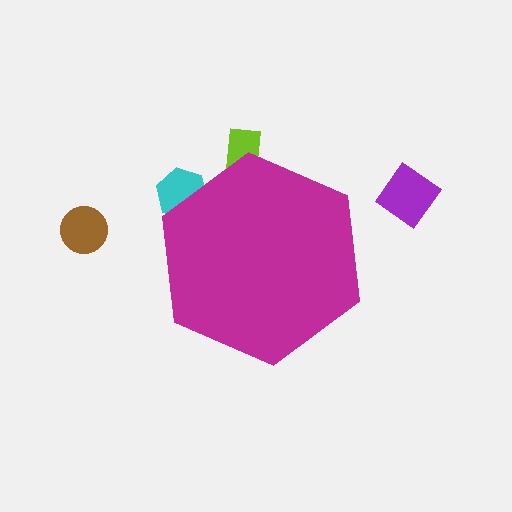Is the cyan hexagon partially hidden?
Yes, the cyan hexagon is partially hidden behind the magenta hexagon.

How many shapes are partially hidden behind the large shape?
2 shapes are partially hidden.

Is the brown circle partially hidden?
No, the brown circle is fully visible.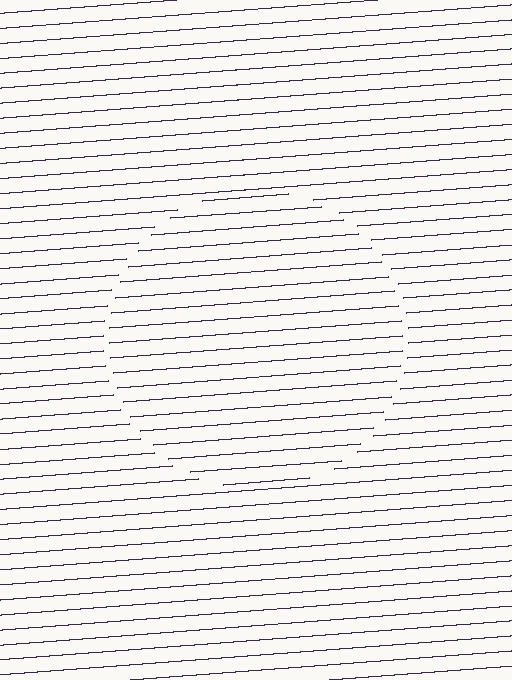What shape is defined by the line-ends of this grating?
An illusory circle. The interior of the shape contains the same grating, shifted by half a period — the contour is defined by the phase discontinuity where line-ends from the inner and outer gratings abut.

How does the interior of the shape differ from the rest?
The interior of the shape contains the same grating, shifted by half a period — the contour is defined by the phase discontinuity where line-ends from the inner and outer gratings abut.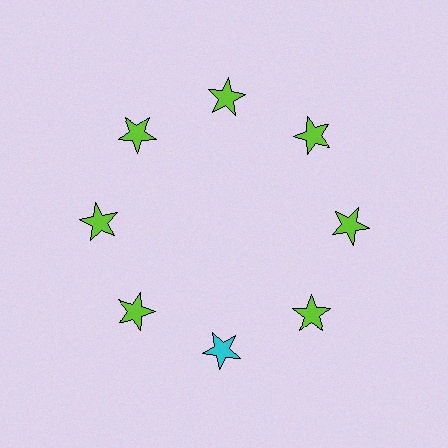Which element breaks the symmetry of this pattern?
The cyan star at roughly the 6 o'clock position breaks the symmetry. All other shapes are lime stars.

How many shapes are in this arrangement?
There are 8 shapes arranged in a ring pattern.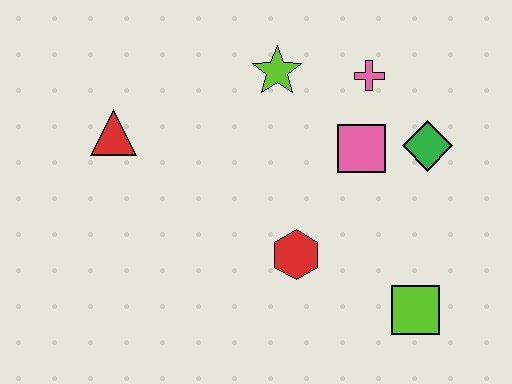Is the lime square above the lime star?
No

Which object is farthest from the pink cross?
The red triangle is farthest from the pink cross.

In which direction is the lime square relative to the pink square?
The lime square is below the pink square.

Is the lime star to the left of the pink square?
Yes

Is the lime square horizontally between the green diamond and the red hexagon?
Yes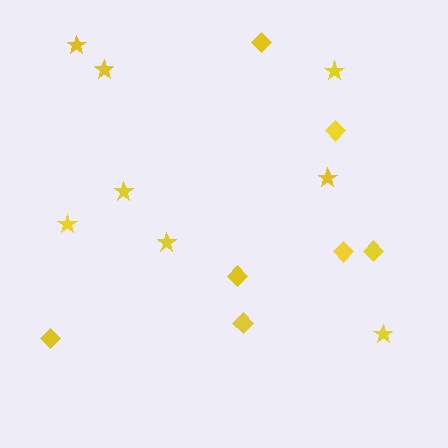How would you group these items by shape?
There are 2 groups: one group of diamonds (7) and one group of stars (8).